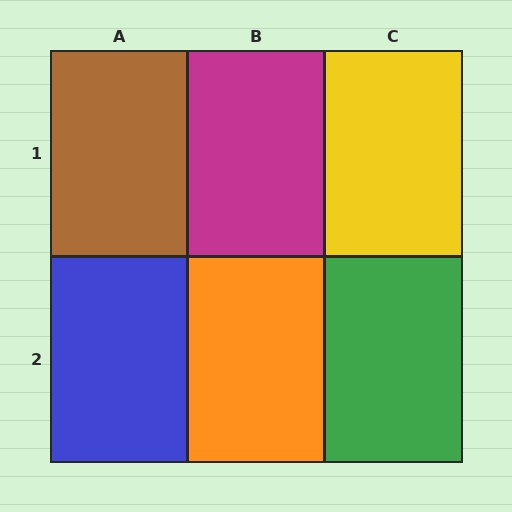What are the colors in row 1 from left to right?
Brown, magenta, yellow.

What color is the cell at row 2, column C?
Green.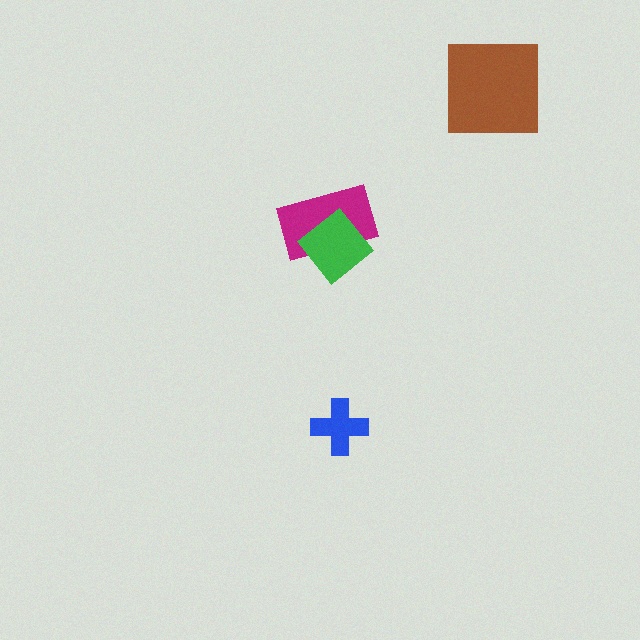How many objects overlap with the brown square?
0 objects overlap with the brown square.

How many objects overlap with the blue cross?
0 objects overlap with the blue cross.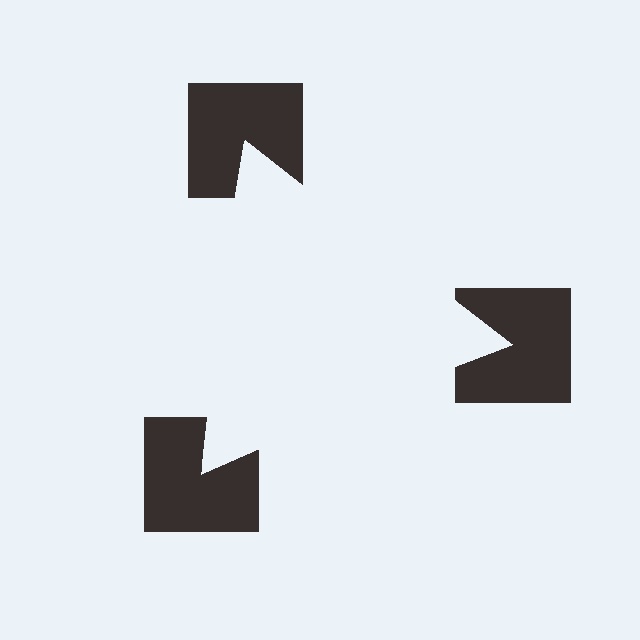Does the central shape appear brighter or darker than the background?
It typically appears slightly brighter than the background, even though no actual brightness change is drawn.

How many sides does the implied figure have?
3 sides.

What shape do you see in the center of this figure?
An illusory triangle — its edges are inferred from the aligned wedge cuts in the notched squares, not physically drawn.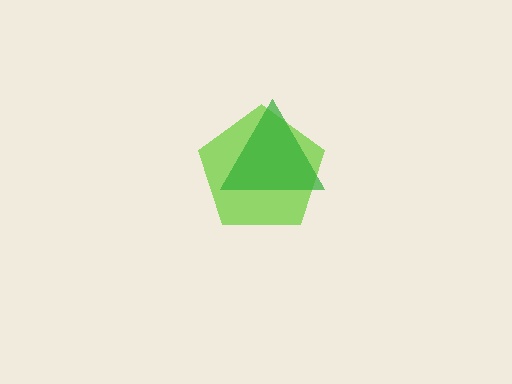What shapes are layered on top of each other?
The layered shapes are: a lime pentagon, a green triangle.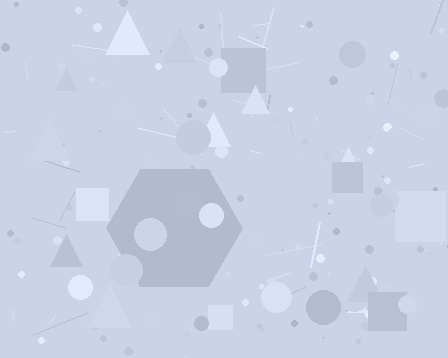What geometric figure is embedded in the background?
A hexagon is embedded in the background.